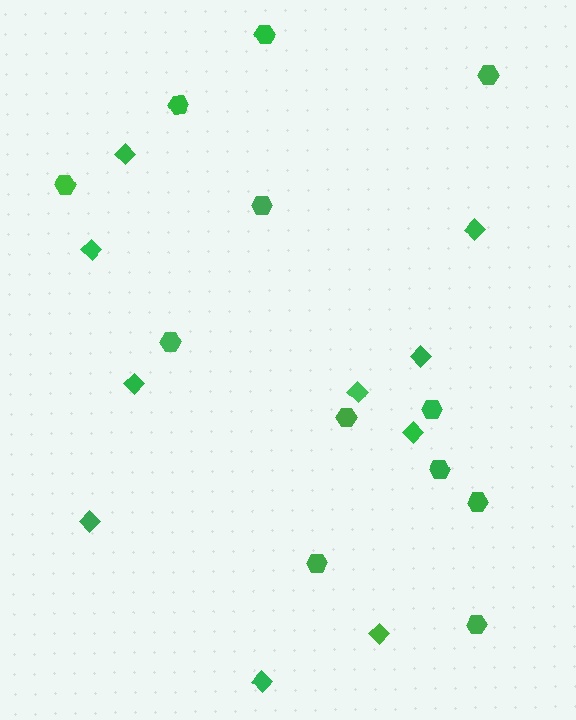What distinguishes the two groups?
There are 2 groups: one group of hexagons (12) and one group of diamonds (10).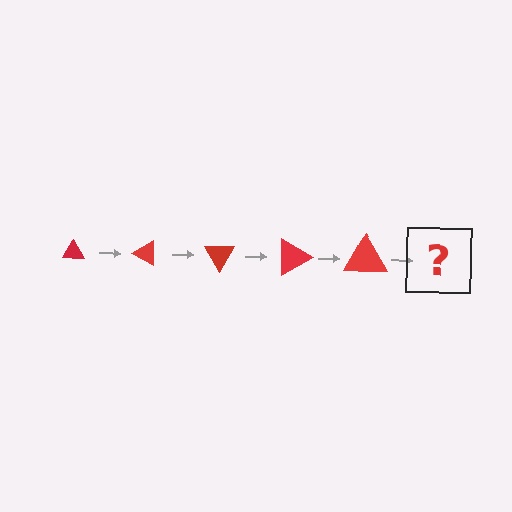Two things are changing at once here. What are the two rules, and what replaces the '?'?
The two rules are that the triangle grows larger each step and it rotates 30 degrees each step. The '?' should be a triangle, larger than the previous one and rotated 150 degrees from the start.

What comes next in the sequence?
The next element should be a triangle, larger than the previous one and rotated 150 degrees from the start.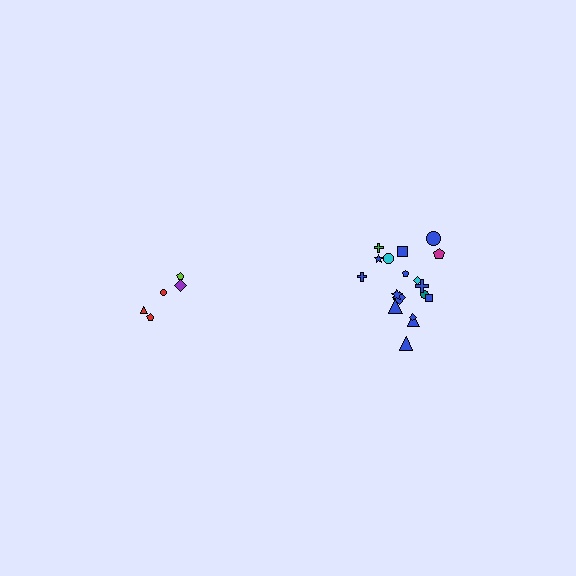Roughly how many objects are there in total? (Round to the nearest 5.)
Roughly 25 objects in total.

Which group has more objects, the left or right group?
The right group.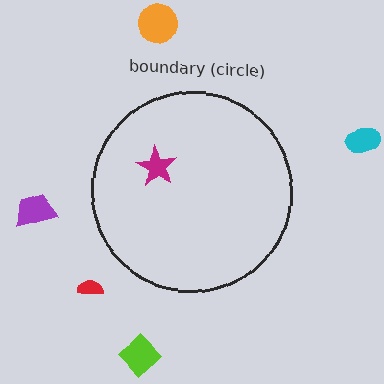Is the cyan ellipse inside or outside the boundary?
Outside.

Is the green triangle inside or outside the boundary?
Outside.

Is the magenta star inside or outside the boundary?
Inside.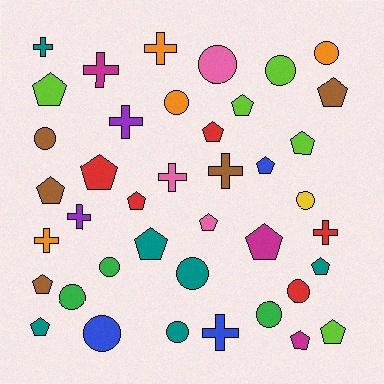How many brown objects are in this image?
There are 5 brown objects.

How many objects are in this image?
There are 40 objects.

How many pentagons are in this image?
There are 17 pentagons.